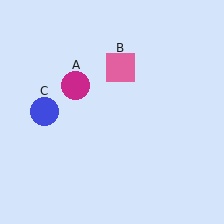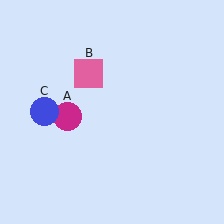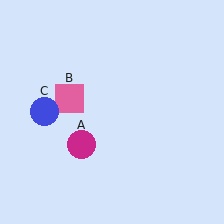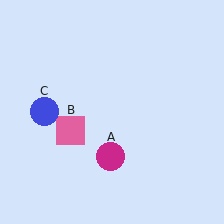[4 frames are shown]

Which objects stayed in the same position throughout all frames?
Blue circle (object C) remained stationary.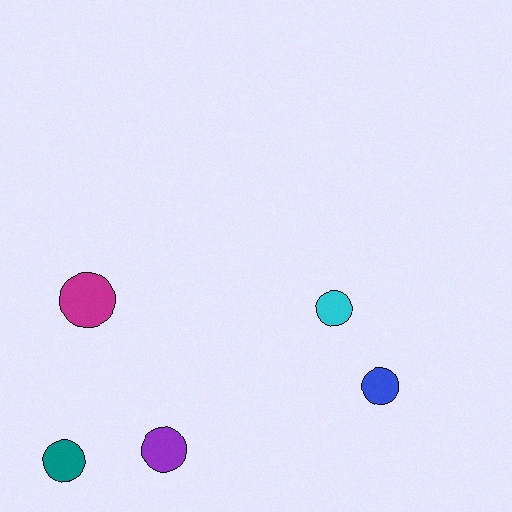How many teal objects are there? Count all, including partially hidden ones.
There is 1 teal object.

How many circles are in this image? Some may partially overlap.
There are 5 circles.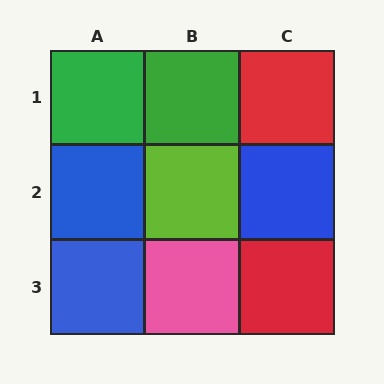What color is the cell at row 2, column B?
Lime.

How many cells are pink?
1 cell is pink.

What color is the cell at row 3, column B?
Pink.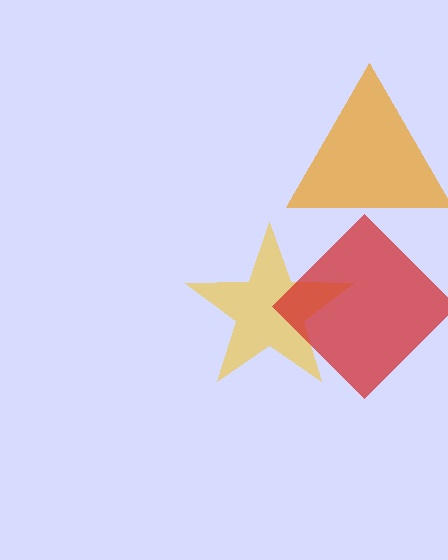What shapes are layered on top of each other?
The layered shapes are: an orange triangle, a yellow star, a red diamond.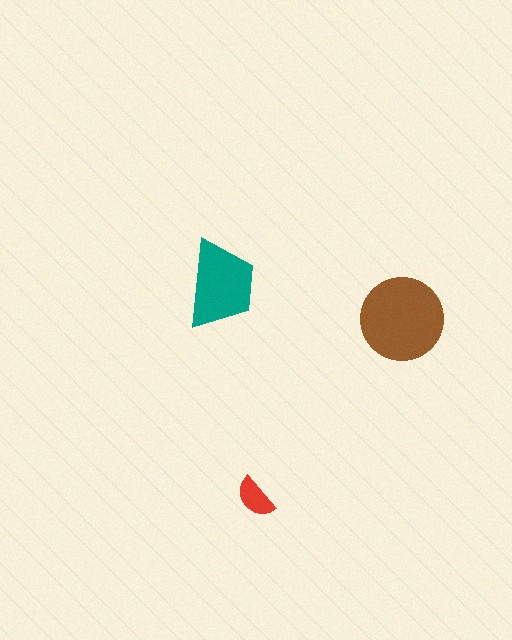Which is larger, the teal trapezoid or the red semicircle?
The teal trapezoid.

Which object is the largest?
The brown circle.